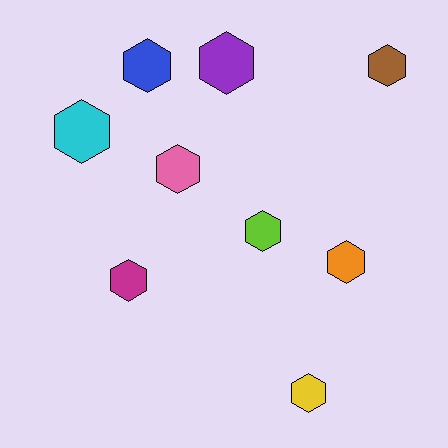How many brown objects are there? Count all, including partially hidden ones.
There is 1 brown object.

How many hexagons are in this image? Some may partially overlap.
There are 9 hexagons.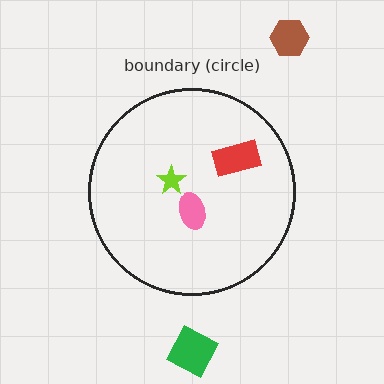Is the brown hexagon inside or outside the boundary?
Outside.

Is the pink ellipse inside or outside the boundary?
Inside.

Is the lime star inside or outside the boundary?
Inside.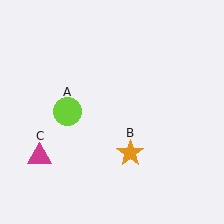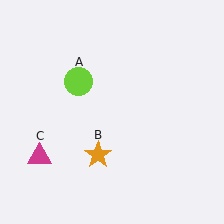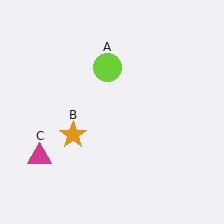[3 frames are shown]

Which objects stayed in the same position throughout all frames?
Magenta triangle (object C) remained stationary.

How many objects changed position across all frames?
2 objects changed position: lime circle (object A), orange star (object B).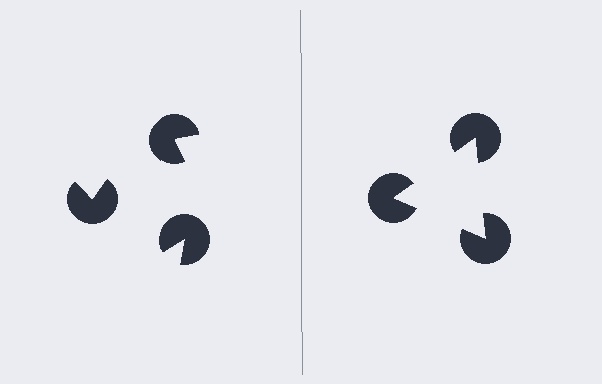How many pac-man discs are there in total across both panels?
6 — 3 on each side.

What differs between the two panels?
The pac-man discs are positioned identically on both sides; only the wedge orientations differ. On the right they align to a triangle; on the left they are misaligned.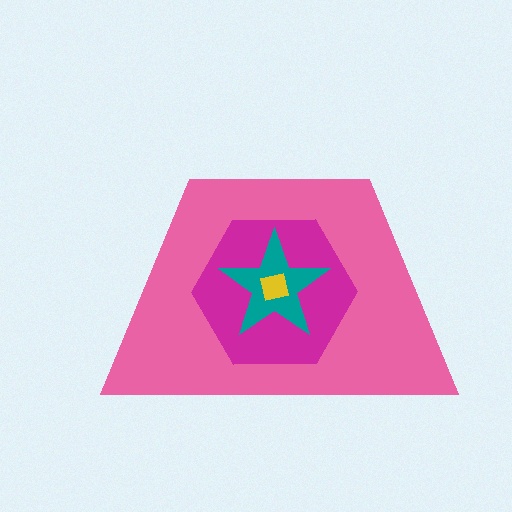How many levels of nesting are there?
4.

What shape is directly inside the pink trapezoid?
The magenta hexagon.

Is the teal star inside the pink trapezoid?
Yes.